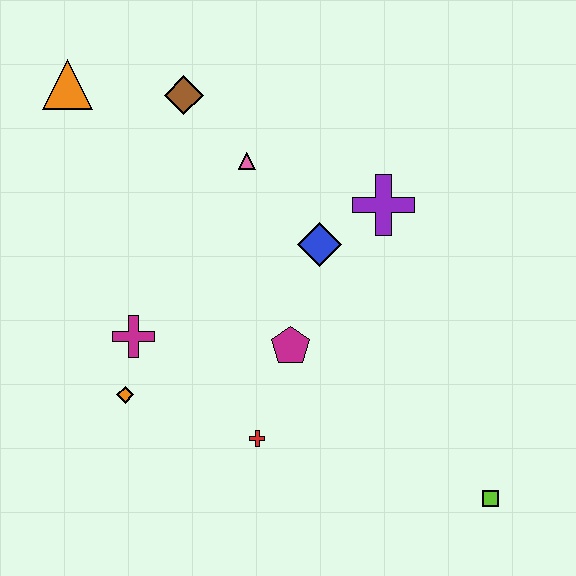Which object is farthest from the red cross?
The orange triangle is farthest from the red cross.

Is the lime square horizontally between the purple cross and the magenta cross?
No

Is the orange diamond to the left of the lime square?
Yes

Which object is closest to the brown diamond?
The pink triangle is closest to the brown diamond.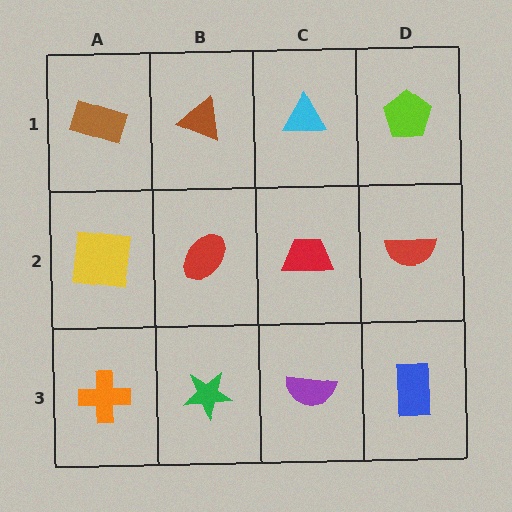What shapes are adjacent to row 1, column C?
A red trapezoid (row 2, column C), a brown triangle (row 1, column B), a lime pentagon (row 1, column D).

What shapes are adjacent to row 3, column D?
A red semicircle (row 2, column D), a purple semicircle (row 3, column C).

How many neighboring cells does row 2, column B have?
4.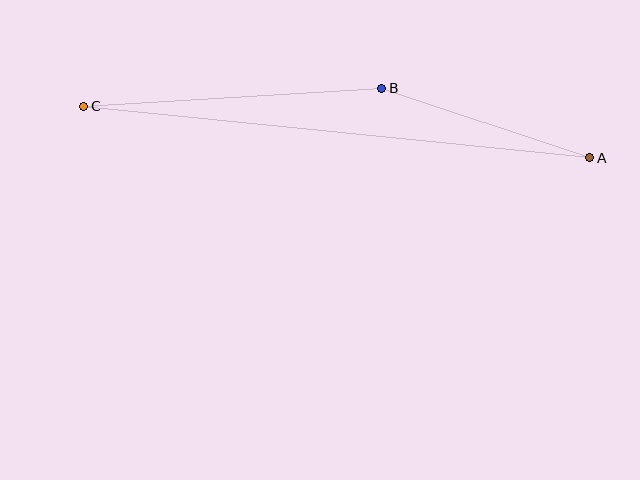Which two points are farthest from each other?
Points A and C are farthest from each other.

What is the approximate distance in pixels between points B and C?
The distance between B and C is approximately 299 pixels.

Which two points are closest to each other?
Points A and B are closest to each other.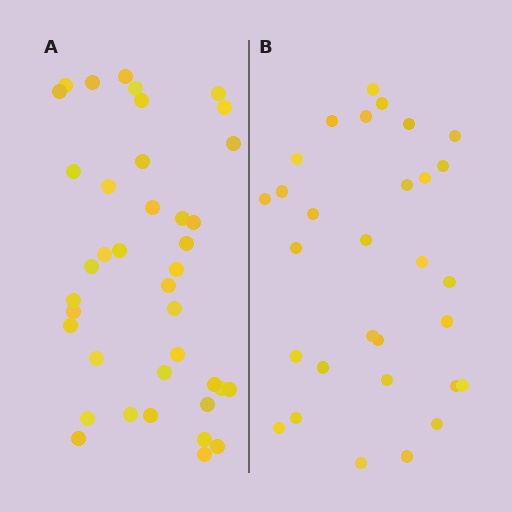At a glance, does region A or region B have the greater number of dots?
Region A (the left region) has more dots.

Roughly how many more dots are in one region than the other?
Region A has roughly 8 or so more dots than region B.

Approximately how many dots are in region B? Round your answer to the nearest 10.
About 30 dots.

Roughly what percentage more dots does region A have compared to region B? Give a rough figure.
About 30% more.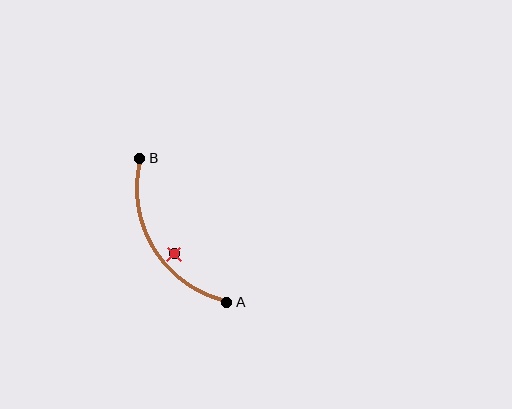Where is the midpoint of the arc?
The arc midpoint is the point on the curve farthest from the straight line joining A and B. It sits to the left of that line.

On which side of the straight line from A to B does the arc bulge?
The arc bulges to the left of the straight line connecting A and B.